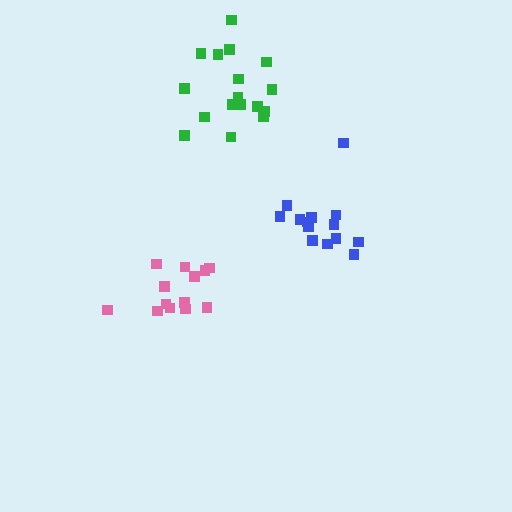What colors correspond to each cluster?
The clusters are colored: pink, blue, green.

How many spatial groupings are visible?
There are 3 spatial groupings.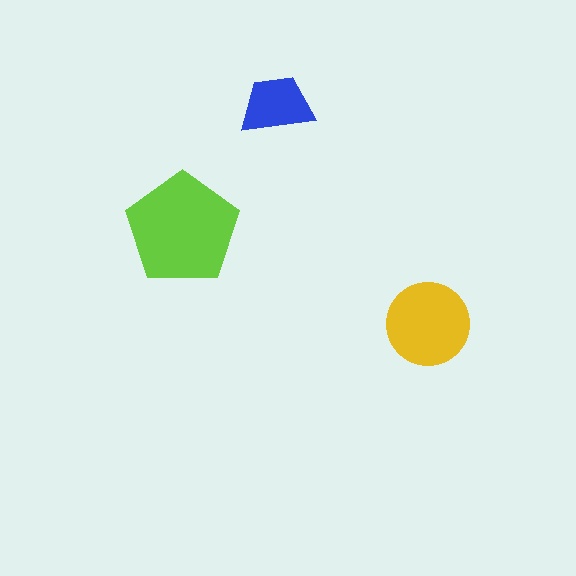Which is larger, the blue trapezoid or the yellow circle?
The yellow circle.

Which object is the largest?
The lime pentagon.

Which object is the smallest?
The blue trapezoid.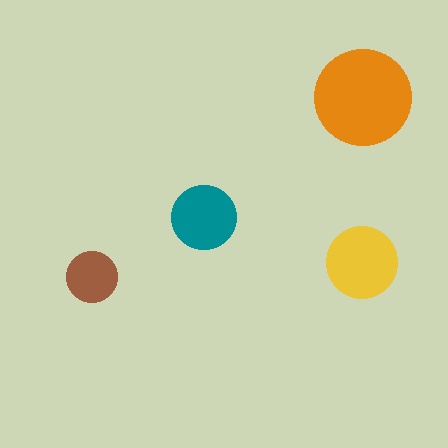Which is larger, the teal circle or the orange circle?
The orange one.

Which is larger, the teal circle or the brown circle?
The teal one.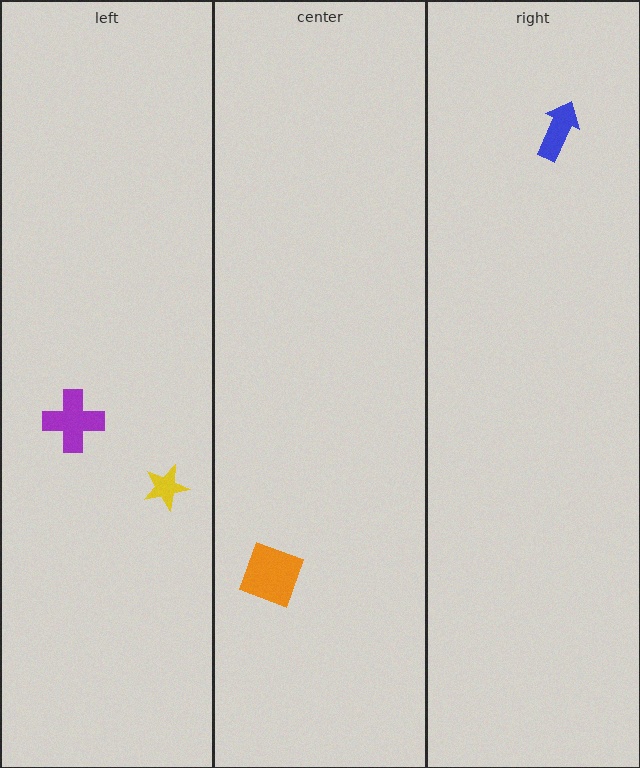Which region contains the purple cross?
The left region.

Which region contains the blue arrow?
The right region.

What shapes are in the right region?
The blue arrow.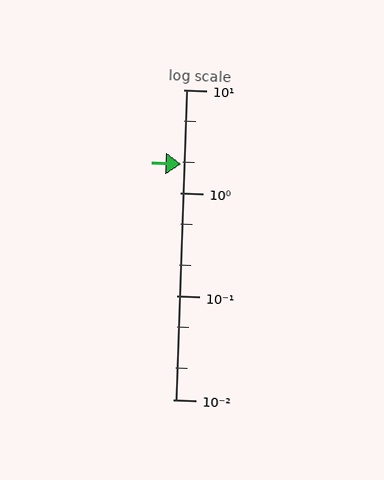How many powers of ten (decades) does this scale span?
The scale spans 3 decades, from 0.01 to 10.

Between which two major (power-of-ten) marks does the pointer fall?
The pointer is between 1 and 10.